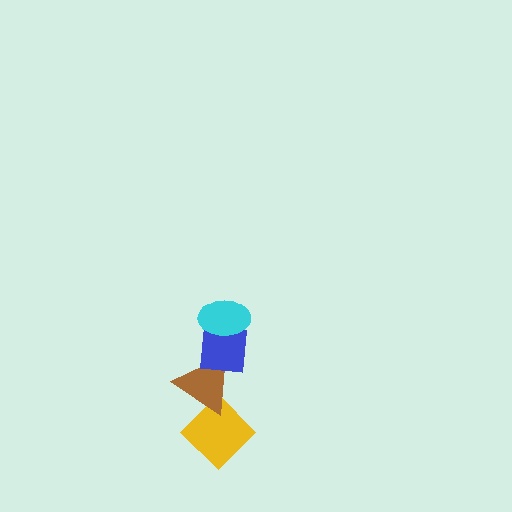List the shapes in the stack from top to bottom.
From top to bottom: the cyan ellipse, the blue square, the brown triangle, the yellow diamond.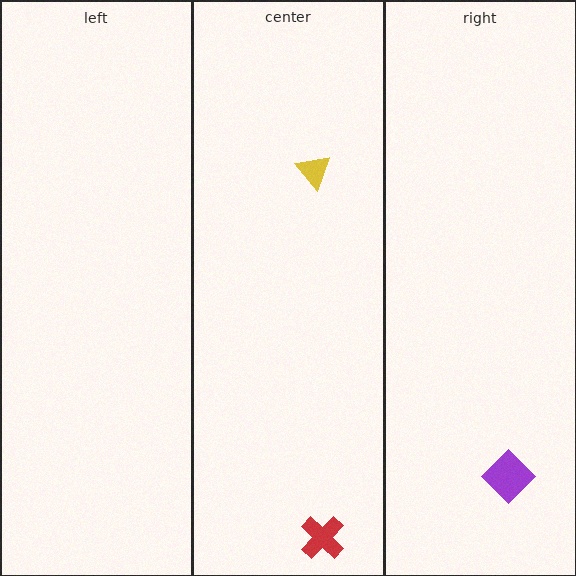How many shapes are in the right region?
1.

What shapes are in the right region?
The purple diamond.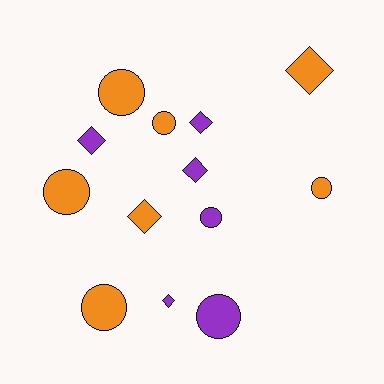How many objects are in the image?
There are 13 objects.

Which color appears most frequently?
Orange, with 7 objects.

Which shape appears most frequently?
Circle, with 7 objects.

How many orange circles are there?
There are 5 orange circles.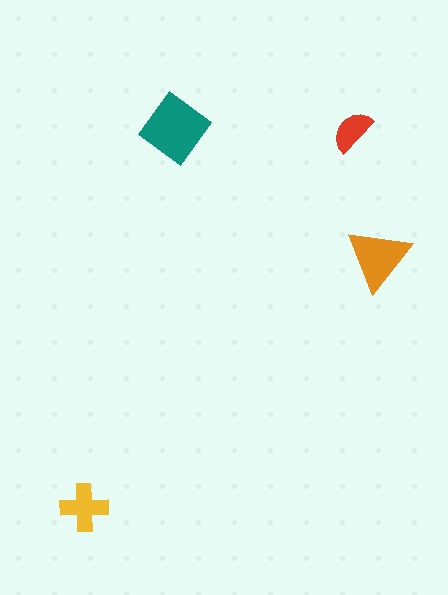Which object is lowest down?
The yellow cross is bottommost.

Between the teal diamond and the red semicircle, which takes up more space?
The teal diamond.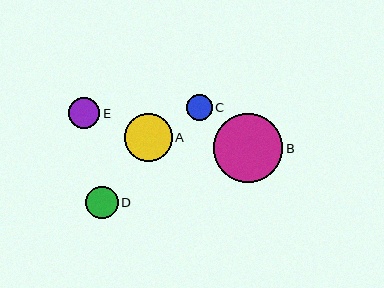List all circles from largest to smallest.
From largest to smallest: B, A, D, E, C.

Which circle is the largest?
Circle B is the largest with a size of approximately 69 pixels.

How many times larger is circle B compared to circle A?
Circle B is approximately 1.4 times the size of circle A.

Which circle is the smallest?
Circle C is the smallest with a size of approximately 26 pixels.